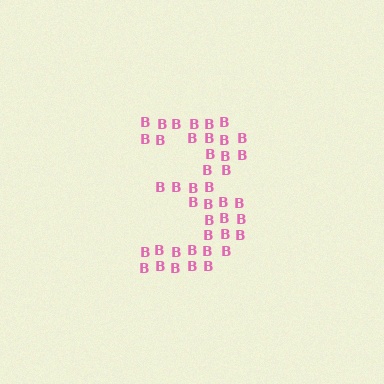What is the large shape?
The large shape is the digit 3.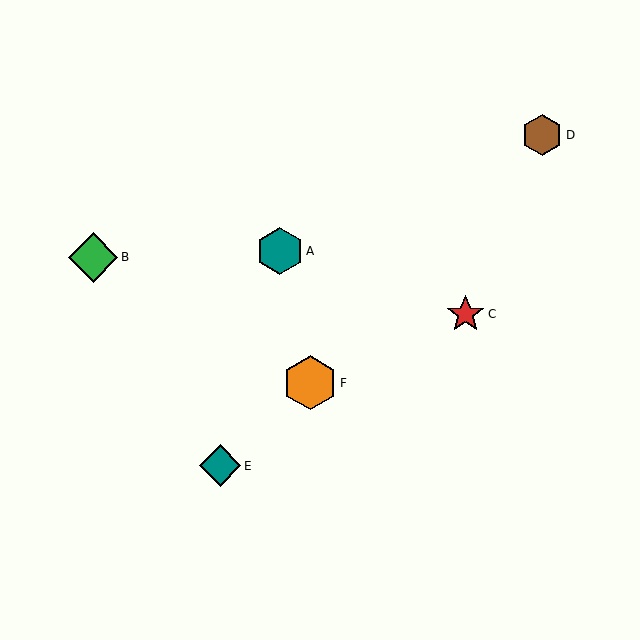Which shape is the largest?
The orange hexagon (labeled F) is the largest.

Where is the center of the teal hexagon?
The center of the teal hexagon is at (280, 251).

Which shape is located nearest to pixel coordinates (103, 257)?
The green diamond (labeled B) at (93, 257) is nearest to that location.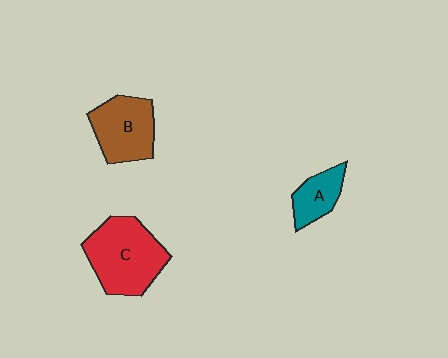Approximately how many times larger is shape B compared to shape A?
Approximately 1.7 times.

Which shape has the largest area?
Shape C (red).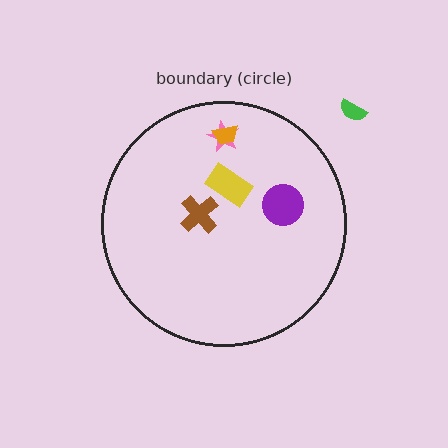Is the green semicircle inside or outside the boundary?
Outside.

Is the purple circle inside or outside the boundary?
Inside.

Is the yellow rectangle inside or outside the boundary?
Inside.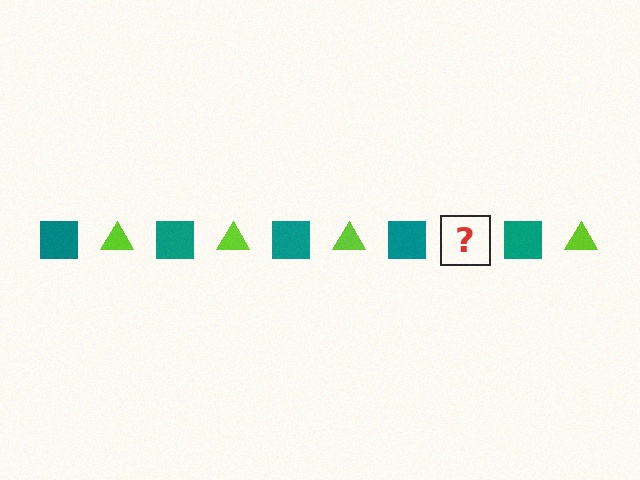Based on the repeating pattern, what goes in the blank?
The blank should be a lime triangle.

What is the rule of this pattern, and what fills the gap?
The rule is that the pattern alternates between teal square and lime triangle. The gap should be filled with a lime triangle.